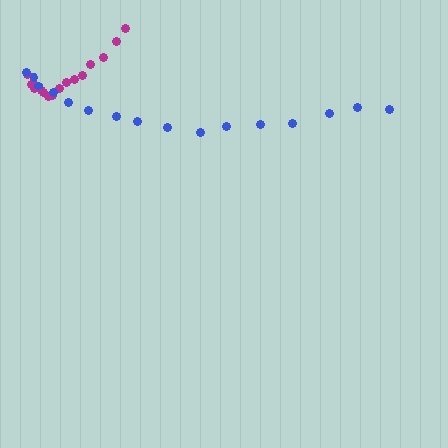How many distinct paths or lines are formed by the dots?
There are 2 distinct paths.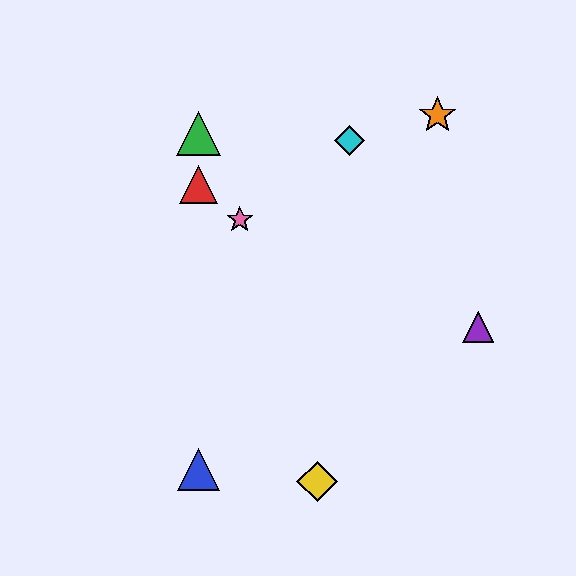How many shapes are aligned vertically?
3 shapes (the red triangle, the blue triangle, the green triangle) are aligned vertically.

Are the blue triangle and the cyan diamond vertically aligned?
No, the blue triangle is at x≈199 and the cyan diamond is at x≈350.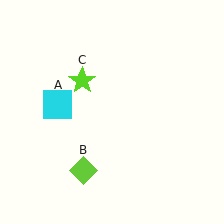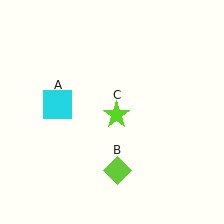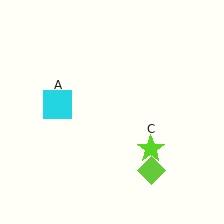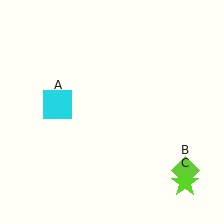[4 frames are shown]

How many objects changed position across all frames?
2 objects changed position: lime diamond (object B), lime star (object C).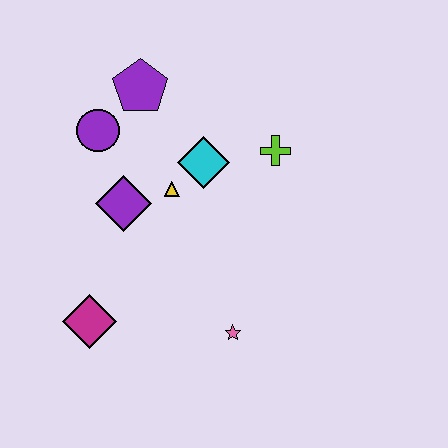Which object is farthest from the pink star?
The purple pentagon is farthest from the pink star.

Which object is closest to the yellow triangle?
The cyan diamond is closest to the yellow triangle.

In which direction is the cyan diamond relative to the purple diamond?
The cyan diamond is to the right of the purple diamond.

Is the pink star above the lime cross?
No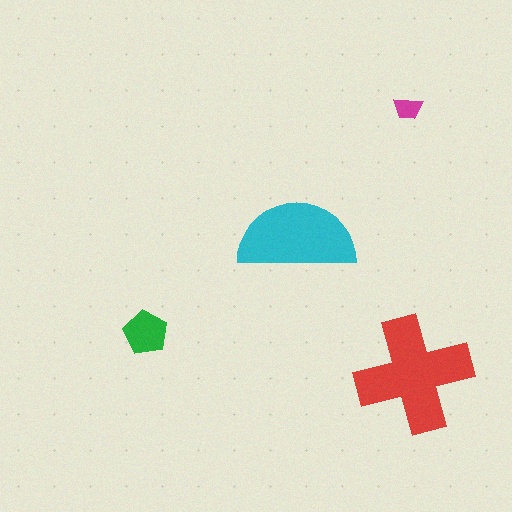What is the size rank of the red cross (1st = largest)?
1st.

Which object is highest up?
The magenta trapezoid is topmost.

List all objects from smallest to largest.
The magenta trapezoid, the green pentagon, the cyan semicircle, the red cross.